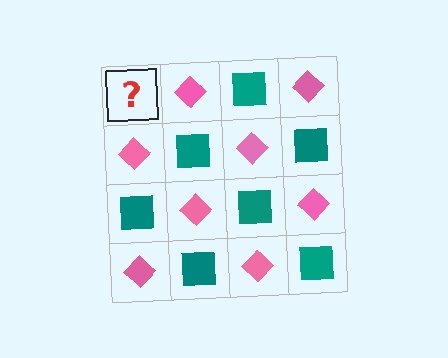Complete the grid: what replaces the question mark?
The question mark should be replaced with a teal square.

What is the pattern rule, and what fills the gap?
The rule is that it alternates teal square and pink diamond in a checkerboard pattern. The gap should be filled with a teal square.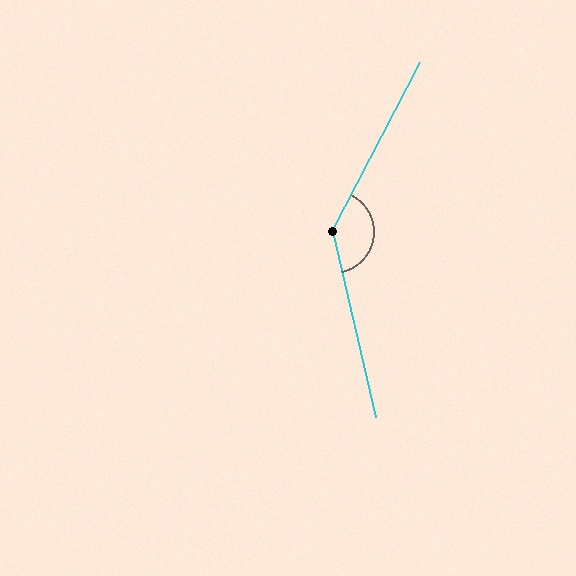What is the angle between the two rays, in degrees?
Approximately 140 degrees.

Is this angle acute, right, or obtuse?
It is obtuse.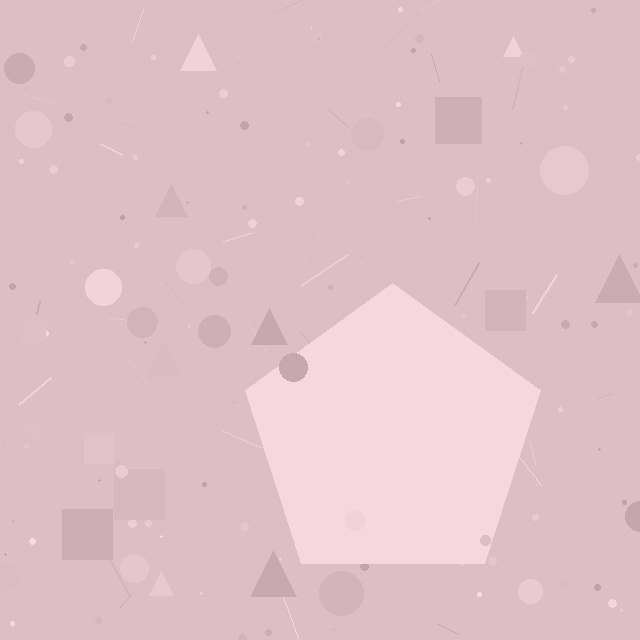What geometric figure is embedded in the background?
A pentagon is embedded in the background.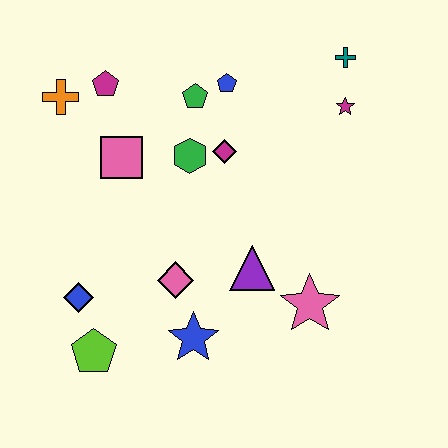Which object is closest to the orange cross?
The magenta pentagon is closest to the orange cross.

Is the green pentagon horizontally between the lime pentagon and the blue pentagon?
Yes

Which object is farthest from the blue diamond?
The teal cross is farthest from the blue diamond.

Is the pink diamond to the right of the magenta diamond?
No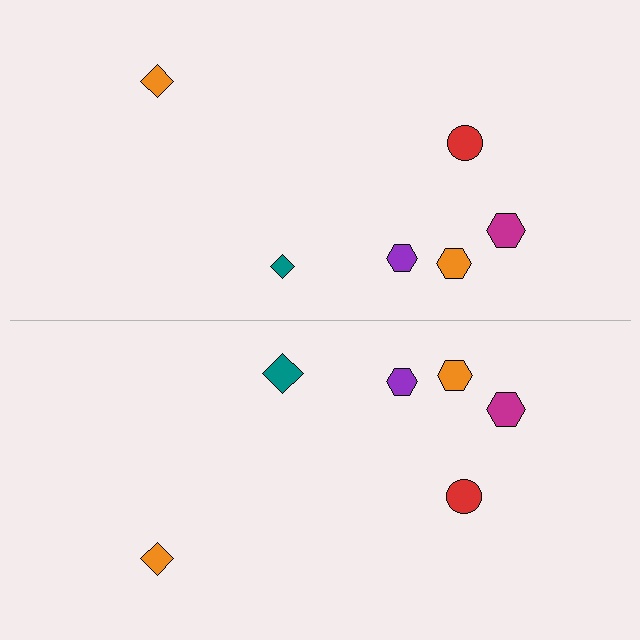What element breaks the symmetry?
The teal diamond on the bottom side has a different size than its mirror counterpart.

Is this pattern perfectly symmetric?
No, the pattern is not perfectly symmetric. The teal diamond on the bottom side has a different size than its mirror counterpart.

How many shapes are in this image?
There are 12 shapes in this image.